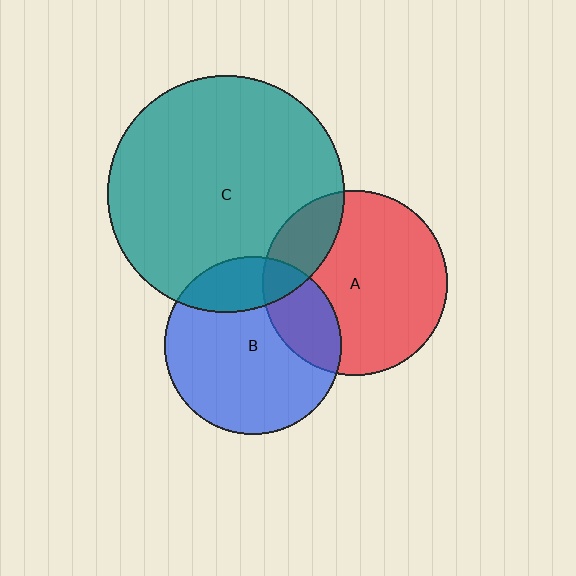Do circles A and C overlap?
Yes.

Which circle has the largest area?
Circle C (teal).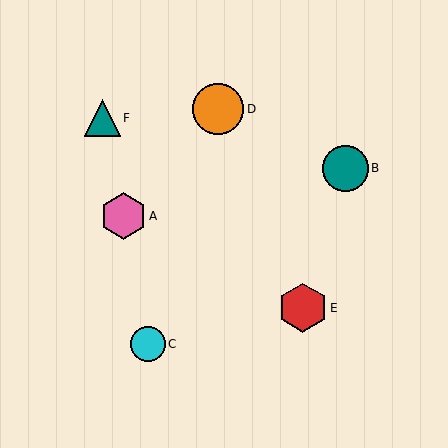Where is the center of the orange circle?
The center of the orange circle is at (218, 109).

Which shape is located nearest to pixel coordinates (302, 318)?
The red hexagon (labeled E) at (303, 308) is nearest to that location.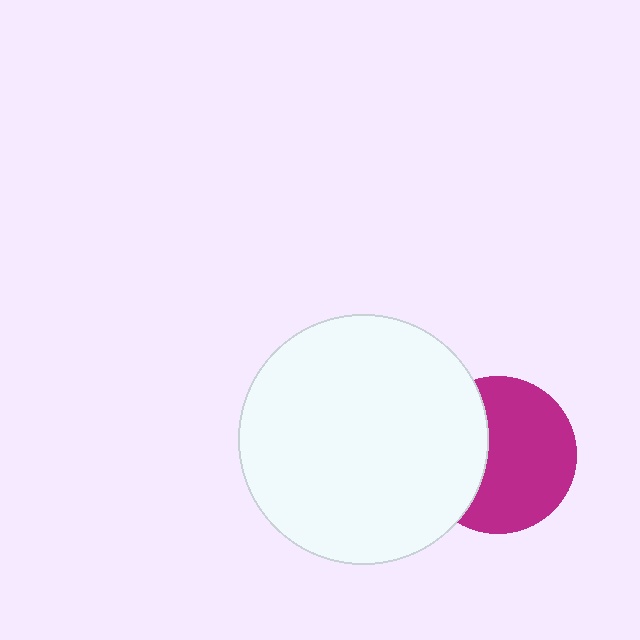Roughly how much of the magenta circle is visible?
About half of it is visible (roughly 64%).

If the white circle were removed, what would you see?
You would see the complete magenta circle.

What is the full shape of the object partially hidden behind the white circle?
The partially hidden object is a magenta circle.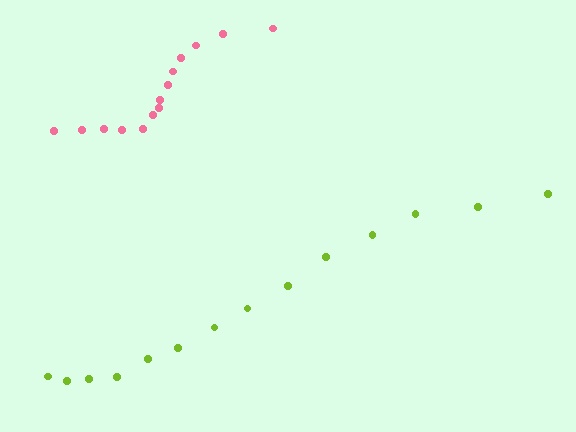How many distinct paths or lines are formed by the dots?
There are 2 distinct paths.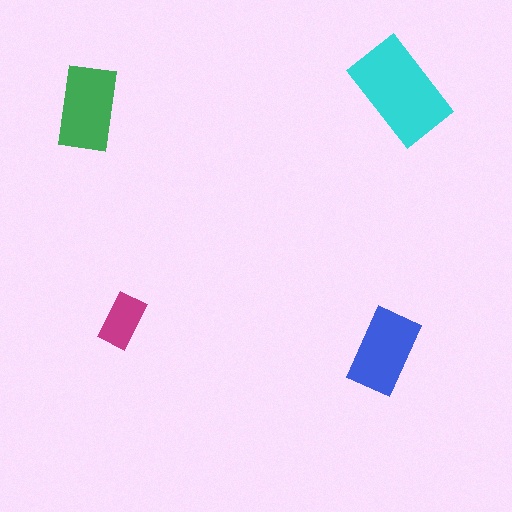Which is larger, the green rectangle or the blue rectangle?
The green one.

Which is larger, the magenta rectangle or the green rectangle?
The green one.